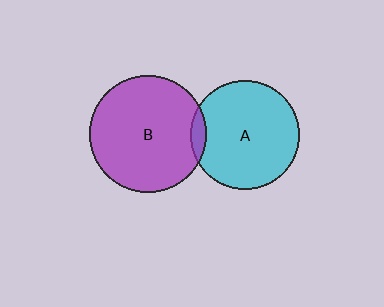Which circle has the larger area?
Circle B (purple).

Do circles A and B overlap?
Yes.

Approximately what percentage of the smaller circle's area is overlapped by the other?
Approximately 5%.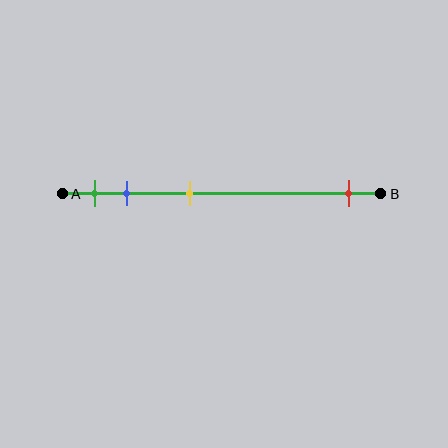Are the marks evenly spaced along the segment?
No, the marks are not evenly spaced.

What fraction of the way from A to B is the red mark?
The red mark is approximately 90% (0.9) of the way from A to B.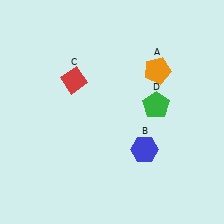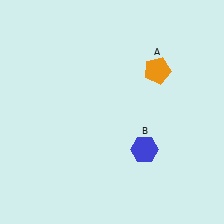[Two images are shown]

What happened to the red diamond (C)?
The red diamond (C) was removed in Image 2. It was in the top-left area of Image 1.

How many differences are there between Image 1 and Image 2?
There are 2 differences between the two images.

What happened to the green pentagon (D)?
The green pentagon (D) was removed in Image 2. It was in the top-right area of Image 1.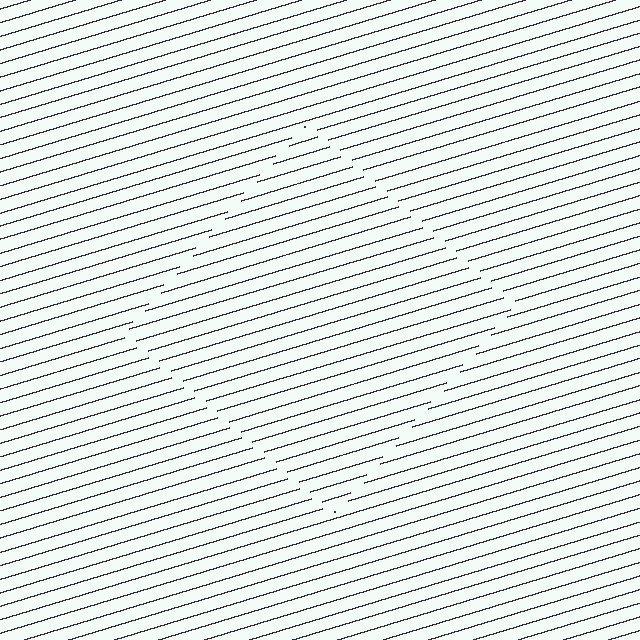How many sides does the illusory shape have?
4 sides — the line-ends trace a square.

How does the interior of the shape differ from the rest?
The interior of the shape contains the same grating, shifted by half a period — the contour is defined by the phase discontinuity where line-ends from the inner and outer gratings abut.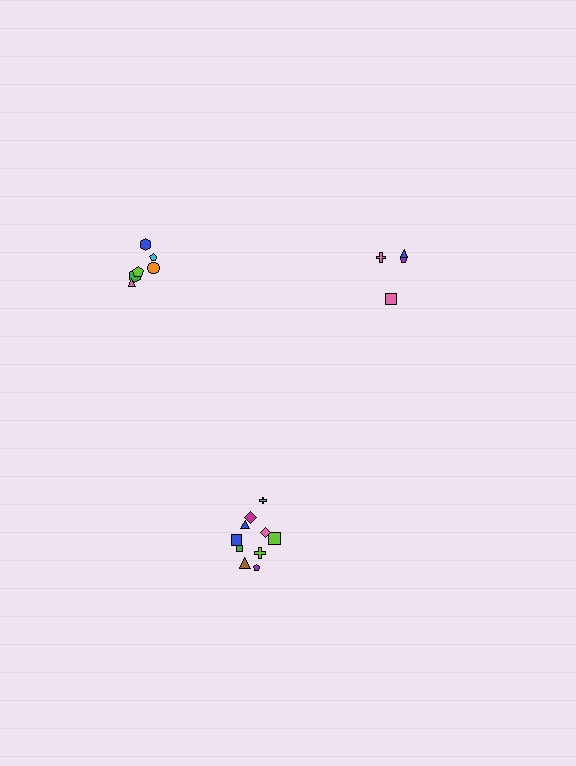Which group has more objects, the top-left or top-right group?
The top-left group.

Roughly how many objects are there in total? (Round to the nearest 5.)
Roughly 20 objects in total.